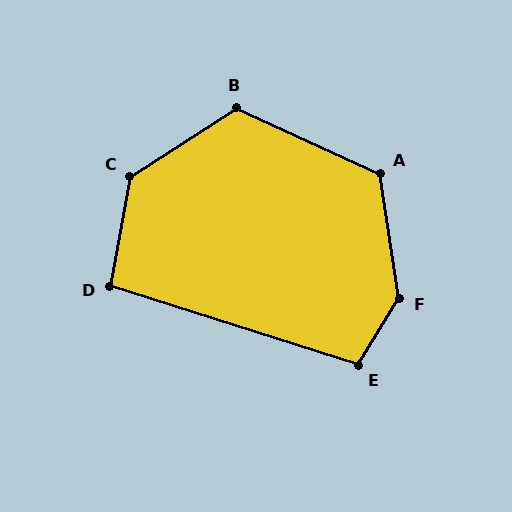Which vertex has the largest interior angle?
F, at approximately 140 degrees.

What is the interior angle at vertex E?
Approximately 104 degrees (obtuse).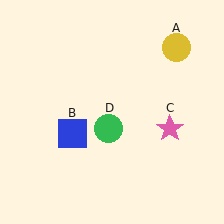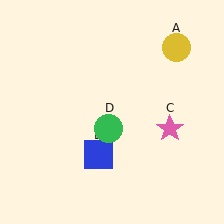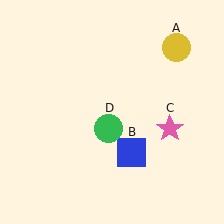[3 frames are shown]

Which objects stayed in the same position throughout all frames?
Yellow circle (object A) and pink star (object C) and green circle (object D) remained stationary.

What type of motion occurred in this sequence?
The blue square (object B) rotated counterclockwise around the center of the scene.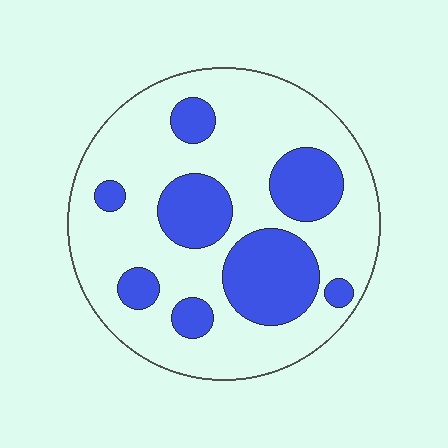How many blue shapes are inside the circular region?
8.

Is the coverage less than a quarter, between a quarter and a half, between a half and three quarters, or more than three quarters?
Between a quarter and a half.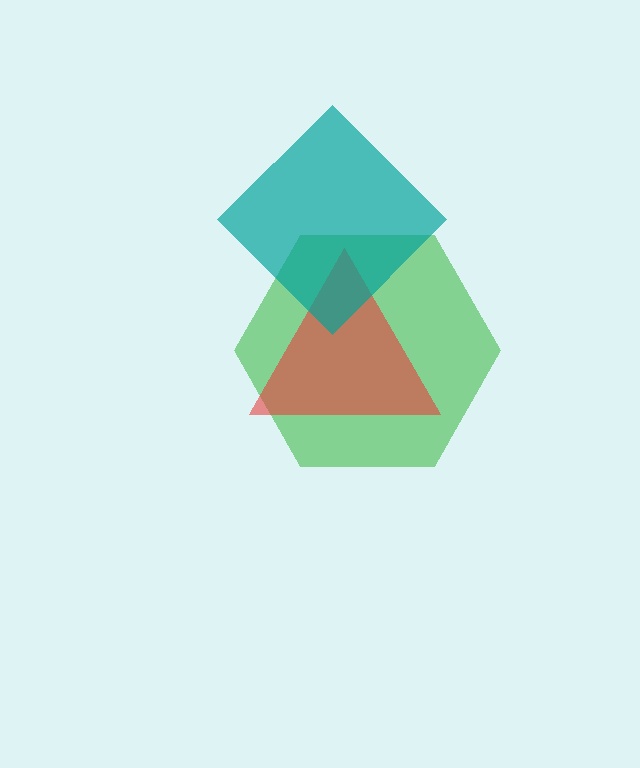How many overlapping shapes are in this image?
There are 3 overlapping shapes in the image.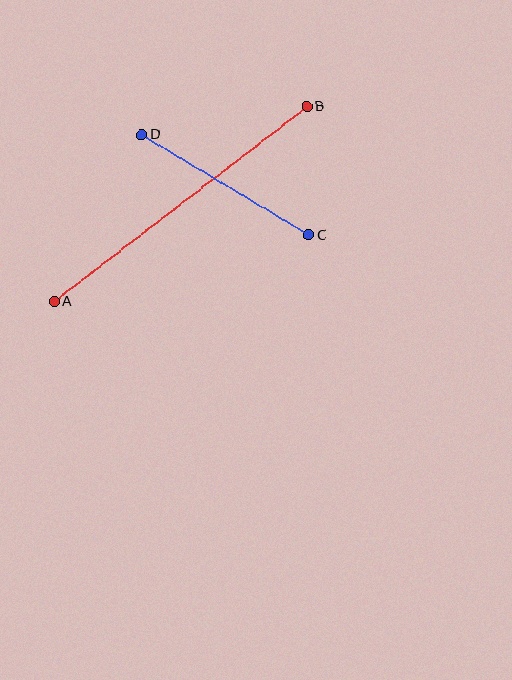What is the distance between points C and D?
The distance is approximately 195 pixels.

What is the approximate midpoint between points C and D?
The midpoint is at approximately (225, 185) pixels.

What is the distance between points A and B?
The distance is approximately 319 pixels.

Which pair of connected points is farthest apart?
Points A and B are farthest apart.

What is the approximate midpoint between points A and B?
The midpoint is at approximately (181, 204) pixels.